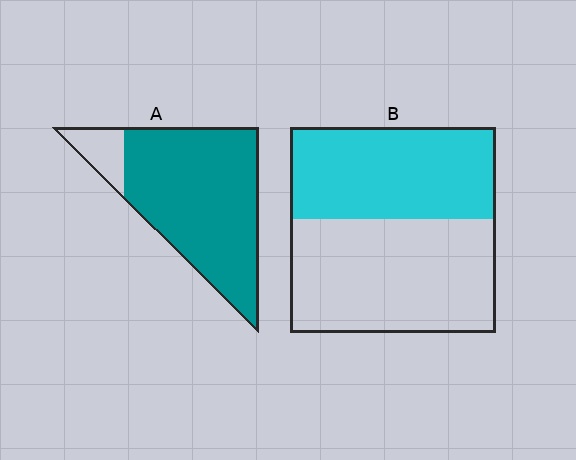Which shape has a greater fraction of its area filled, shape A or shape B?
Shape A.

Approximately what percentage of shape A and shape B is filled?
A is approximately 90% and B is approximately 45%.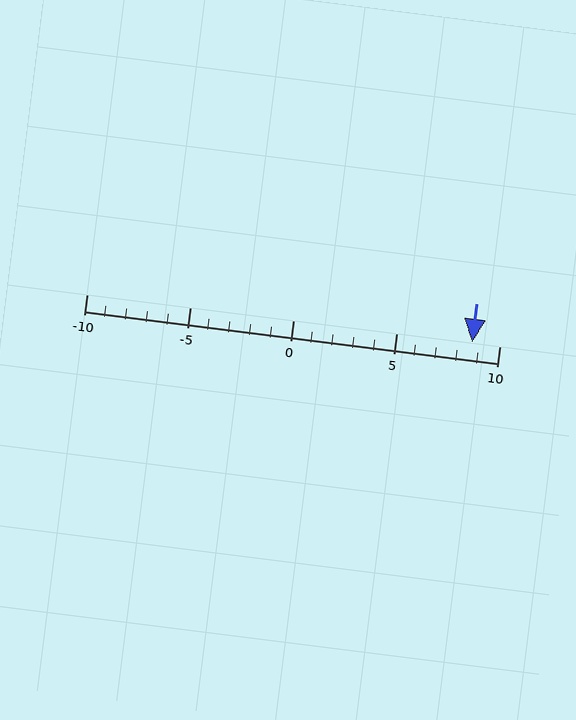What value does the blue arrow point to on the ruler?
The blue arrow points to approximately 9.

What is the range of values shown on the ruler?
The ruler shows values from -10 to 10.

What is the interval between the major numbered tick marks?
The major tick marks are spaced 5 units apart.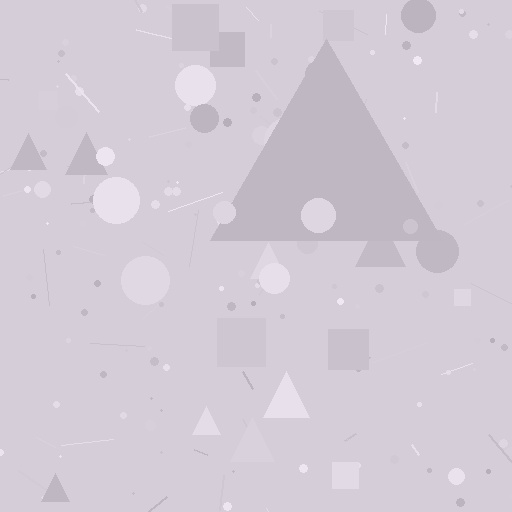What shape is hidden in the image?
A triangle is hidden in the image.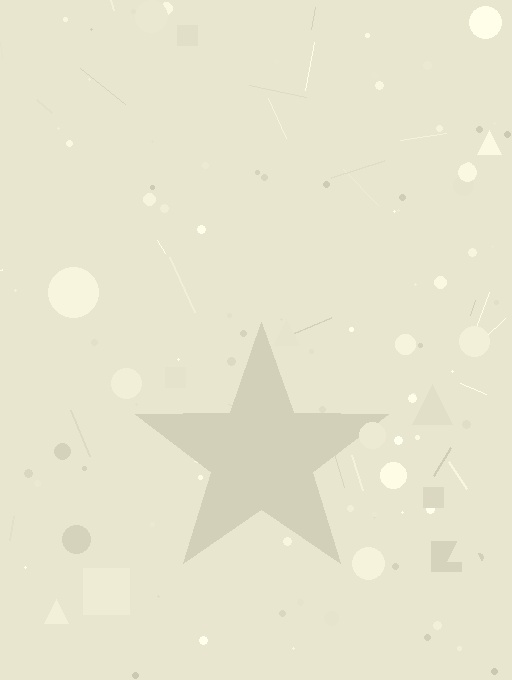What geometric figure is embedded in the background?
A star is embedded in the background.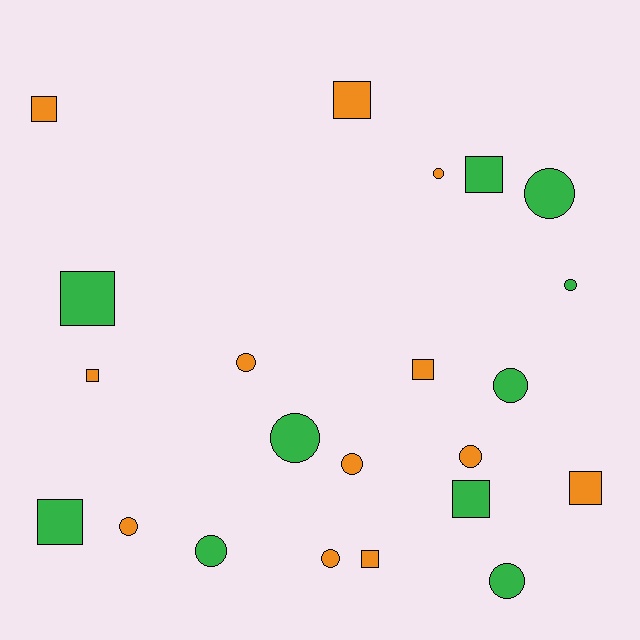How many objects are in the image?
There are 22 objects.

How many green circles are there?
There are 6 green circles.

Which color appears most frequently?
Orange, with 12 objects.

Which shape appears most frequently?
Circle, with 12 objects.